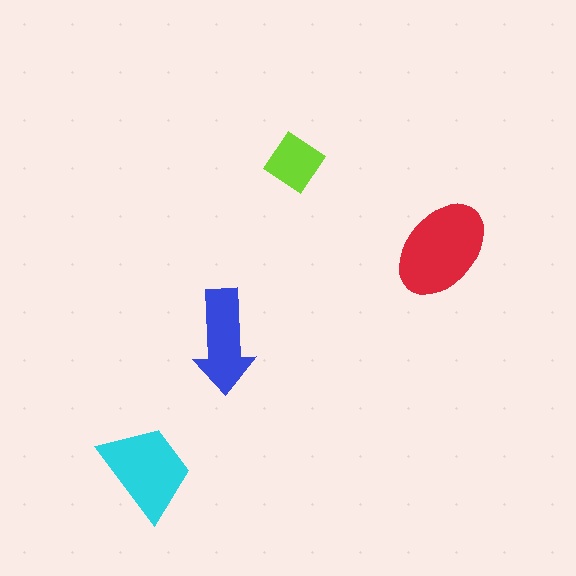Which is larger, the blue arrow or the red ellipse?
The red ellipse.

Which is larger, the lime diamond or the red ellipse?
The red ellipse.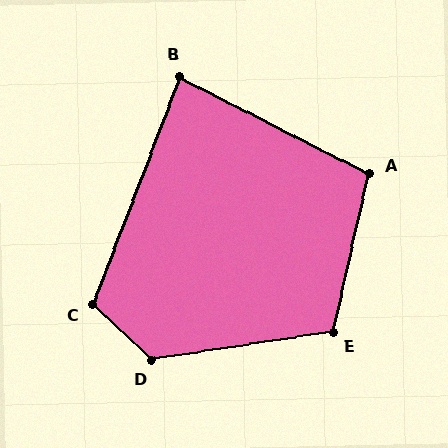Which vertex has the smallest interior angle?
B, at approximately 84 degrees.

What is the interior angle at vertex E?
Approximately 111 degrees (obtuse).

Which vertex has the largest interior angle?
D, at approximately 128 degrees.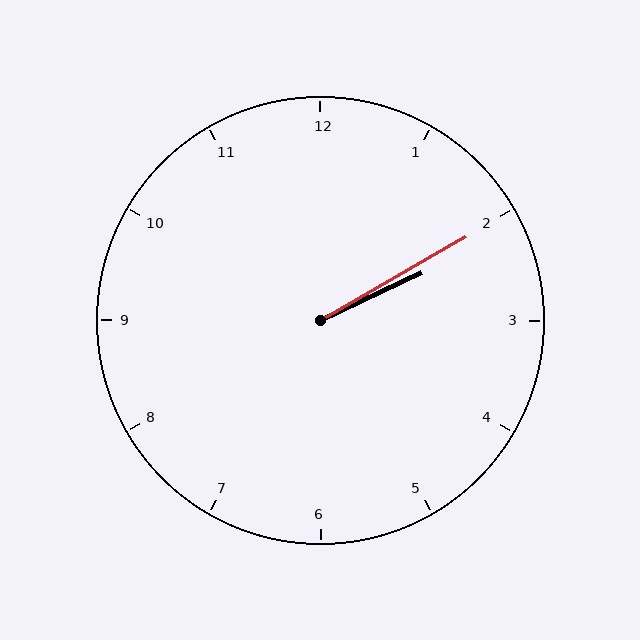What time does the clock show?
2:10.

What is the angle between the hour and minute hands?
Approximately 5 degrees.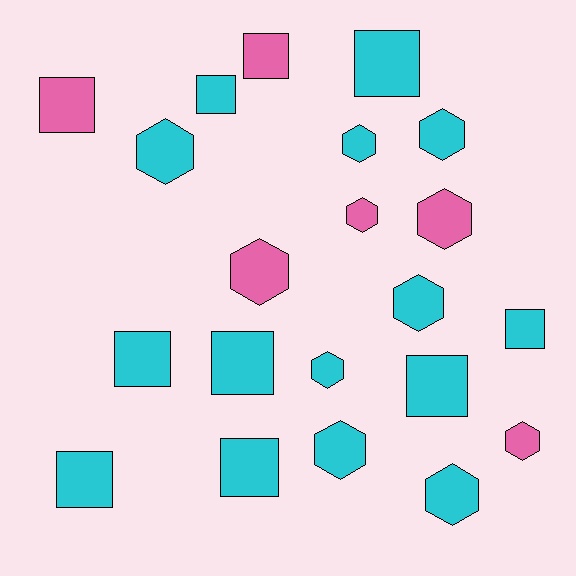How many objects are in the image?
There are 21 objects.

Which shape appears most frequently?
Hexagon, with 11 objects.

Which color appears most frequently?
Cyan, with 15 objects.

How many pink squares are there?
There are 2 pink squares.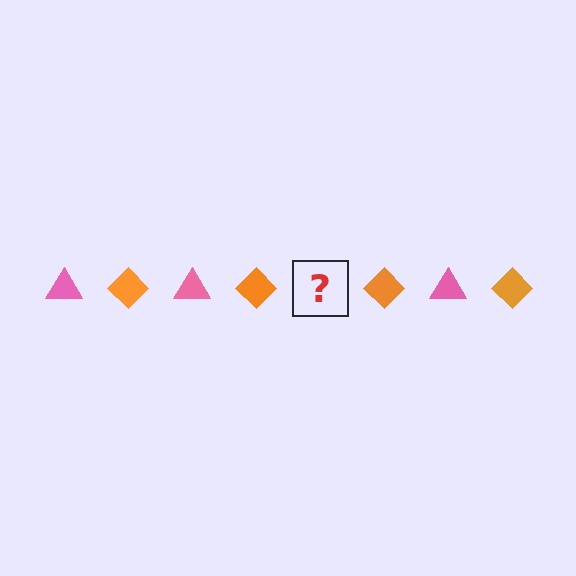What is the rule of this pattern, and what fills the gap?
The rule is that the pattern alternates between pink triangle and orange diamond. The gap should be filled with a pink triangle.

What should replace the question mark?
The question mark should be replaced with a pink triangle.